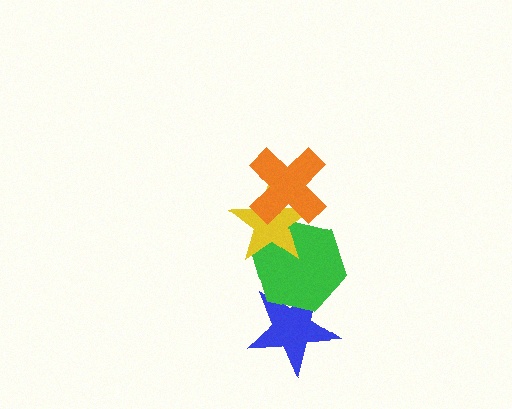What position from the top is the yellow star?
The yellow star is 2nd from the top.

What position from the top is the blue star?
The blue star is 4th from the top.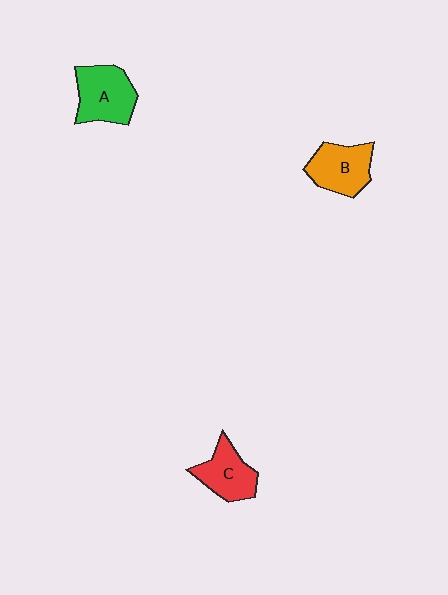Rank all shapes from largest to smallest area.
From largest to smallest: A (green), B (orange), C (red).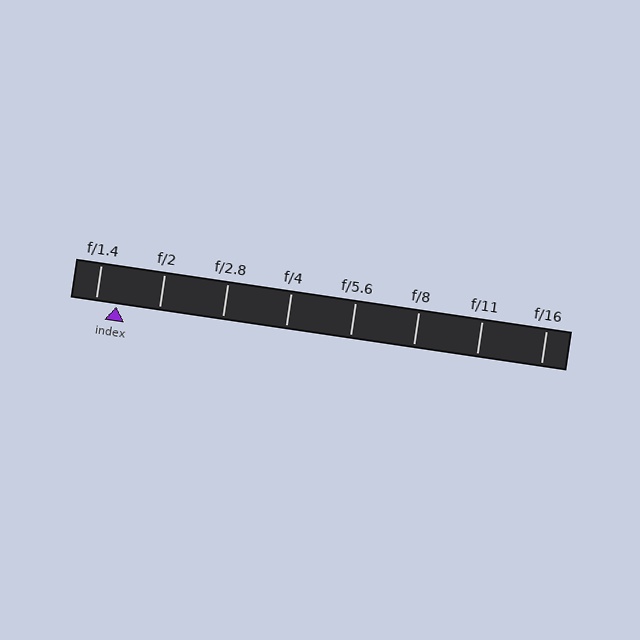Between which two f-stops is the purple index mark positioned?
The index mark is between f/1.4 and f/2.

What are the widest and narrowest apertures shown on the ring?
The widest aperture shown is f/1.4 and the narrowest is f/16.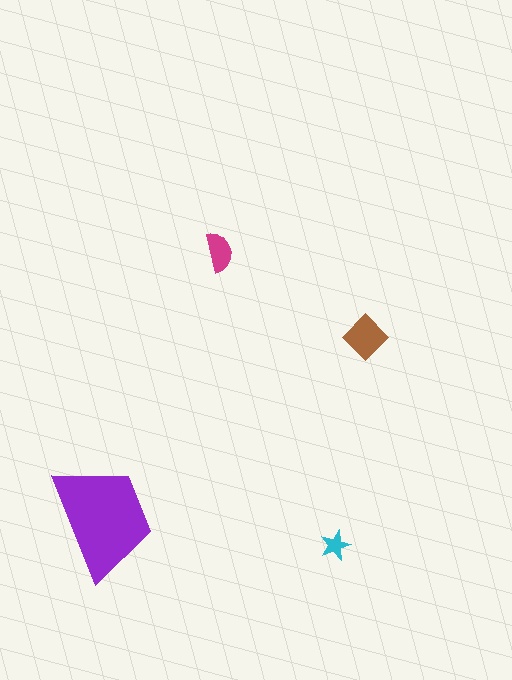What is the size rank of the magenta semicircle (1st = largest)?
3rd.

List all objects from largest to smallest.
The purple trapezoid, the brown diamond, the magenta semicircle, the cyan star.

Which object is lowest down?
The cyan star is bottommost.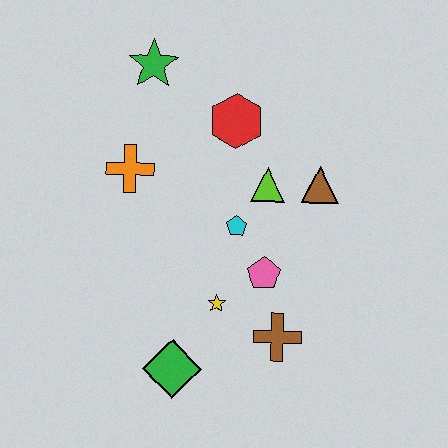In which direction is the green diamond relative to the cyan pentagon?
The green diamond is below the cyan pentagon.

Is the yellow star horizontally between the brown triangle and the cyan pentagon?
No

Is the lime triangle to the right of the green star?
Yes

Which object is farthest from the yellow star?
The green star is farthest from the yellow star.